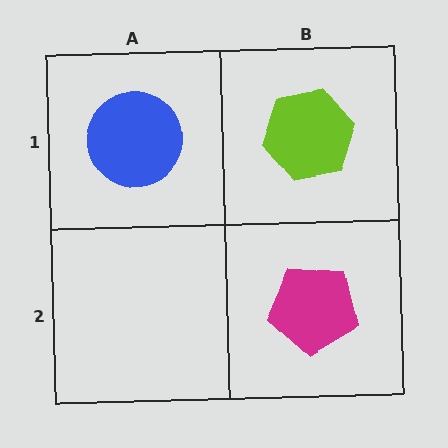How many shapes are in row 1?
2 shapes.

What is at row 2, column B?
A magenta pentagon.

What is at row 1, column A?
A blue circle.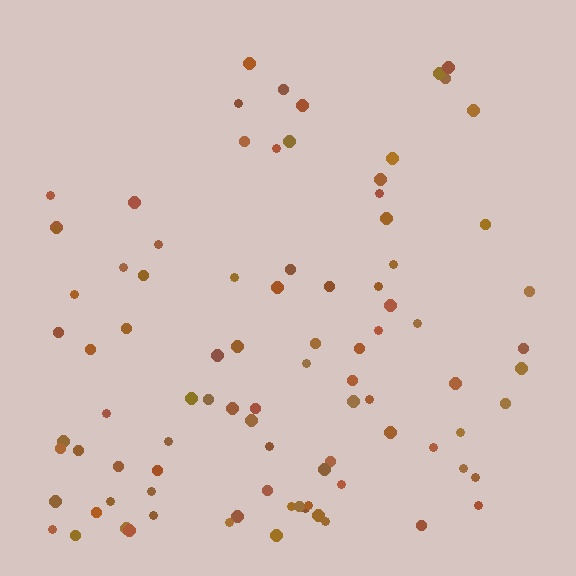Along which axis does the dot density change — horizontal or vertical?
Vertical.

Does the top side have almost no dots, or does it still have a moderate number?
Still a moderate number, just noticeably fewer than the bottom.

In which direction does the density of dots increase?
From top to bottom, with the bottom side densest.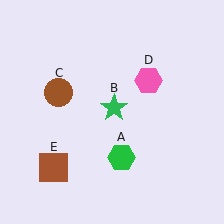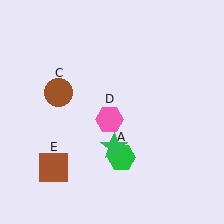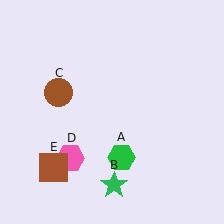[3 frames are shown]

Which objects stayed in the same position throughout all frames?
Green hexagon (object A) and brown circle (object C) and brown square (object E) remained stationary.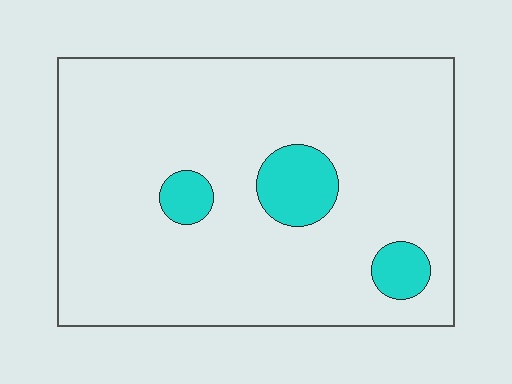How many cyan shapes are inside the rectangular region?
3.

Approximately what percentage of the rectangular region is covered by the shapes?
Approximately 10%.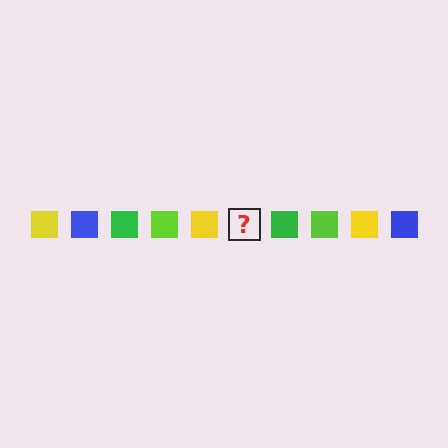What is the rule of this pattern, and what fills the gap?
The rule is that the pattern cycles through yellow, blue, green, lime squares. The gap should be filled with a blue square.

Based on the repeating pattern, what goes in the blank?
The blank should be a blue square.